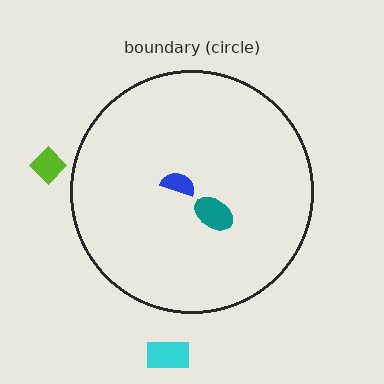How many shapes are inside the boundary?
2 inside, 2 outside.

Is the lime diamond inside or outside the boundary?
Outside.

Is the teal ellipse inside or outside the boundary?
Inside.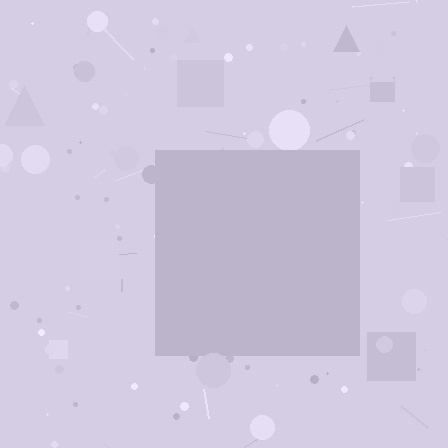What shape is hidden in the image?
A square is hidden in the image.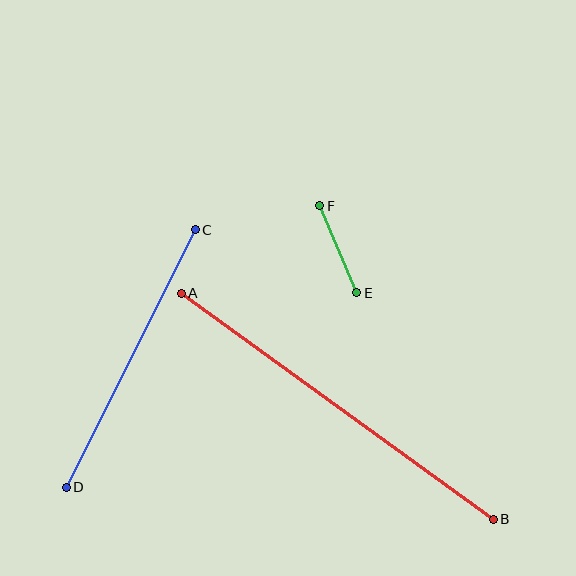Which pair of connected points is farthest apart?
Points A and B are farthest apart.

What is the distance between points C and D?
The distance is approximately 288 pixels.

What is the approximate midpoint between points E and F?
The midpoint is at approximately (338, 249) pixels.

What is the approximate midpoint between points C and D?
The midpoint is at approximately (131, 359) pixels.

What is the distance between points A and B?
The distance is approximately 385 pixels.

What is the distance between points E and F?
The distance is approximately 94 pixels.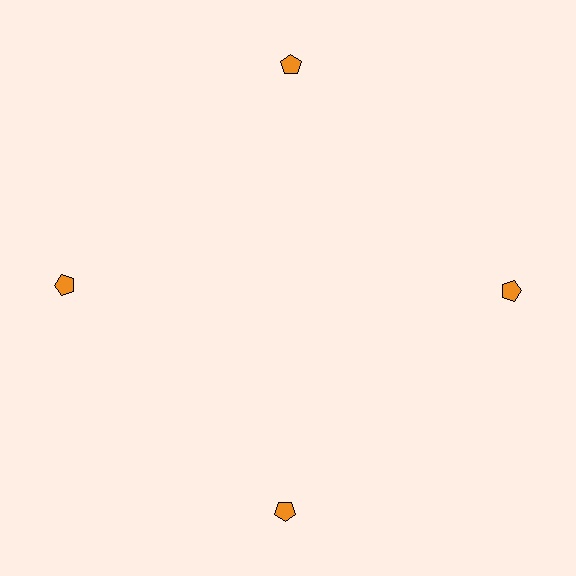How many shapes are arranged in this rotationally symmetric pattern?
There are 4 shapes, arranged in 4 groups of 1.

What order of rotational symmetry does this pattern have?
This pattern has 4-fold rotational symmetry.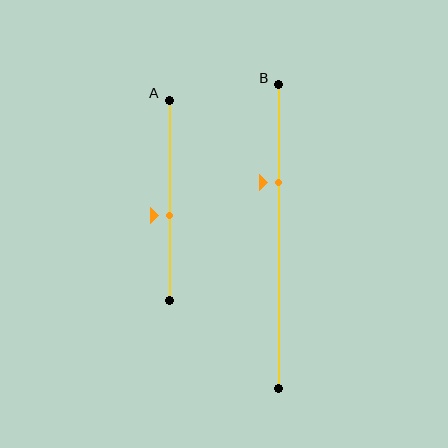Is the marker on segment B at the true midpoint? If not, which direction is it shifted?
No, the marker on segment B is shifted upward by about 18% of the segment length.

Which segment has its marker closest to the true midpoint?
Segment A has its marker closest to the true midpoint.